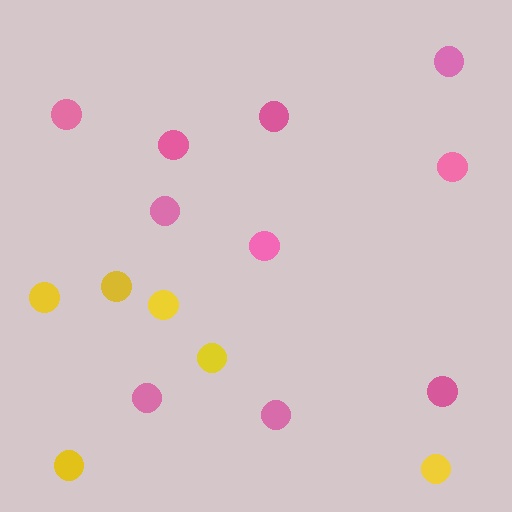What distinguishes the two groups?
There are 2 groups: one group of pink circles (10) and one group of yellow circles (6).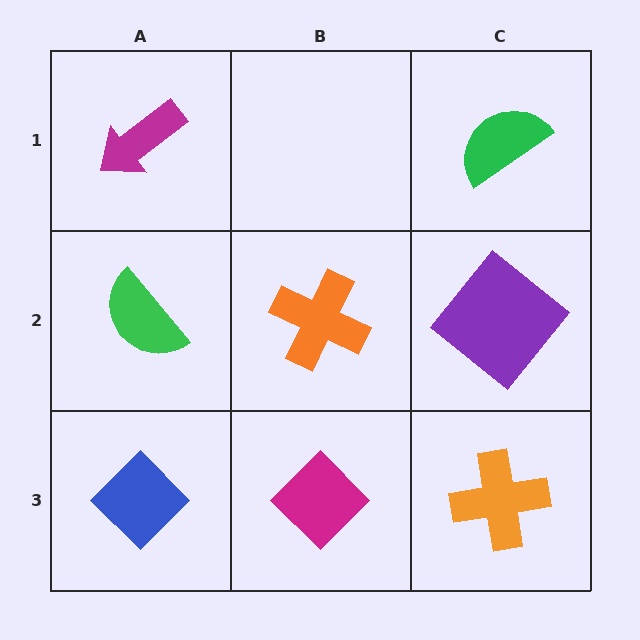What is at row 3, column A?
A blue diamond.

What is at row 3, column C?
An orange cross.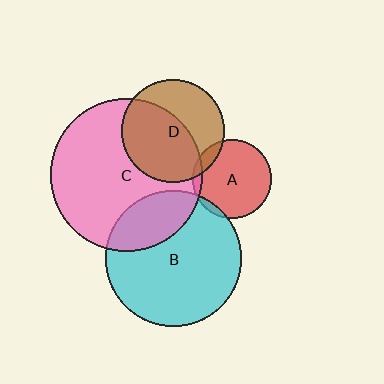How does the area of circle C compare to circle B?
Approximately 1.3 times.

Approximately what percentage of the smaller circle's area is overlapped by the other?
Approximately 10%.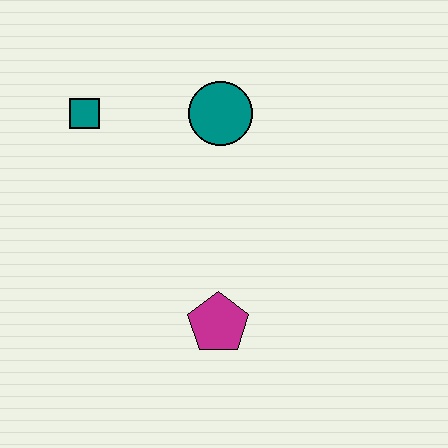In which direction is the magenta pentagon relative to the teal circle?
The magenta pentagon is below the teal circle.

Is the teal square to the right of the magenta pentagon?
No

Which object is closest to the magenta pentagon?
The teal circle is closest to the magenta pentagon.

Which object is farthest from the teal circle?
The magenta pentagon is farthest from the teal circle.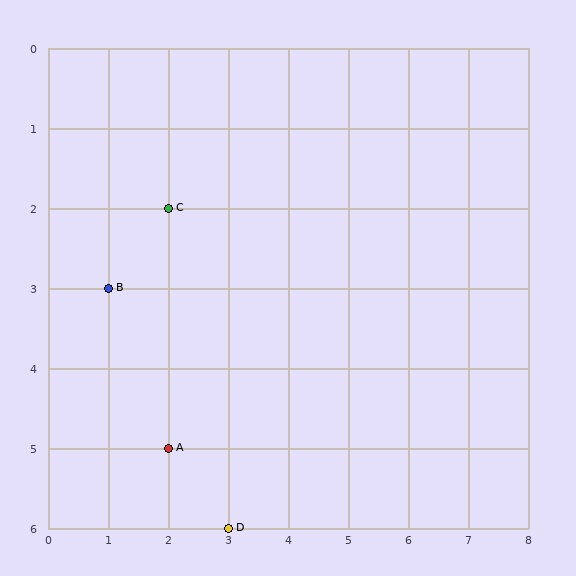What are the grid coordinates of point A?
Point A is at grid coordinates (2, 5).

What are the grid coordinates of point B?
Point B is at grid coordinates (1, 3).